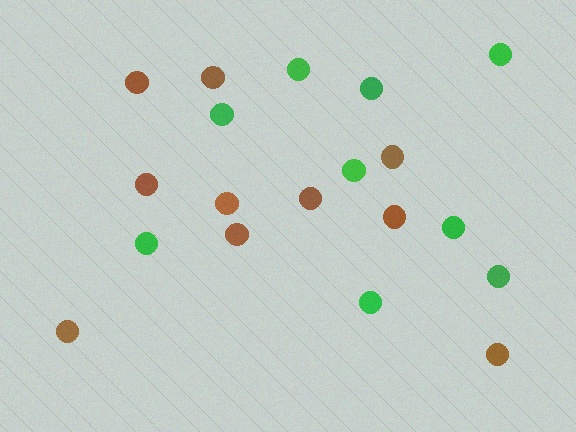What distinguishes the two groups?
There are 2 groups: one group of brown circles (10) and one group of green circles (9).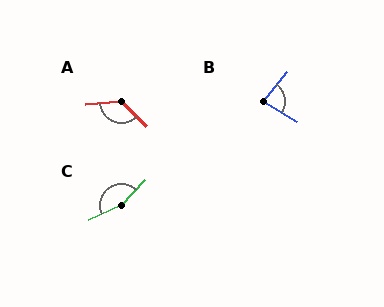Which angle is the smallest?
B, at approximately 82 degrees.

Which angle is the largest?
C, at approximately 158 degrees.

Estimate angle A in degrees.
Approximately 132 degrees.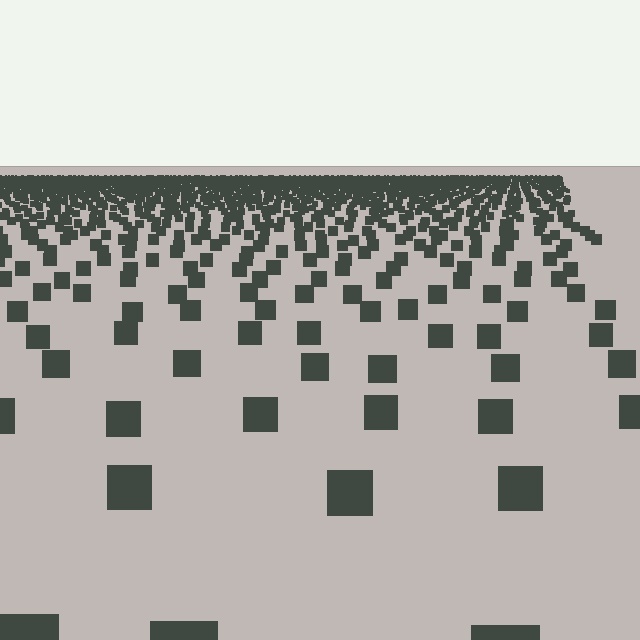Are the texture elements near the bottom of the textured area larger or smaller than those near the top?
Larger. Near the bottom, elements are closer to the viewer and appear at a bigger on-screen size.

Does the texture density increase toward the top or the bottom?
Density increases toward the top.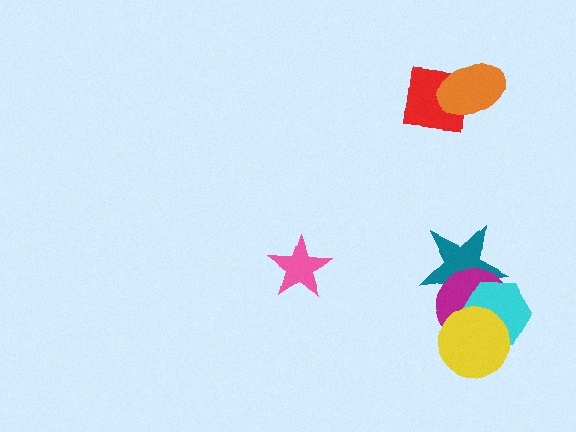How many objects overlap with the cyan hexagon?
3 objects overlap with the cyan hexagon.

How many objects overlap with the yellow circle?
2 objects overlap with the yellow circle.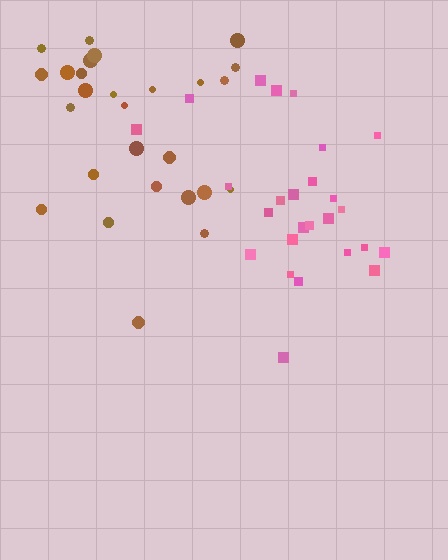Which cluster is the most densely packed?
Pink.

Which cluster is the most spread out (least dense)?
Brown.